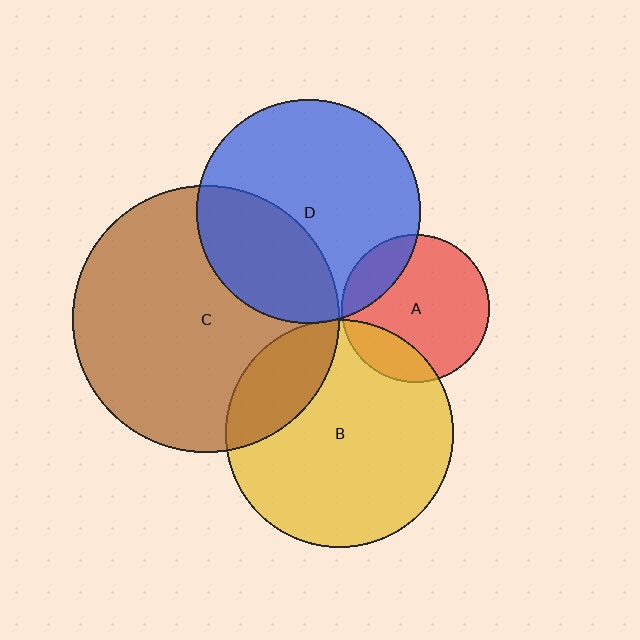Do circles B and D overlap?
Yes.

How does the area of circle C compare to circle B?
Approximately 1.4 times.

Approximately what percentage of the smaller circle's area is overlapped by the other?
Approximately 5%.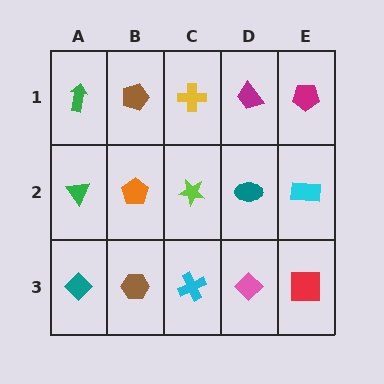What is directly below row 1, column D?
A teal ellipse.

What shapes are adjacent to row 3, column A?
A green triangle (row 2, column A), a brown hexagon (row 3, column B).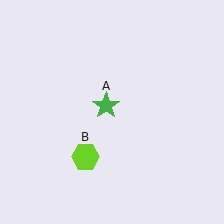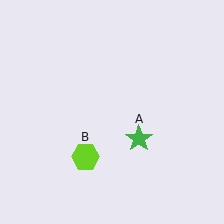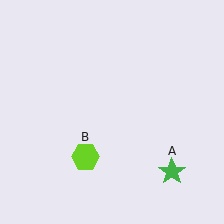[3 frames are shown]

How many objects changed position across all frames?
1 object changed position: green star (object A).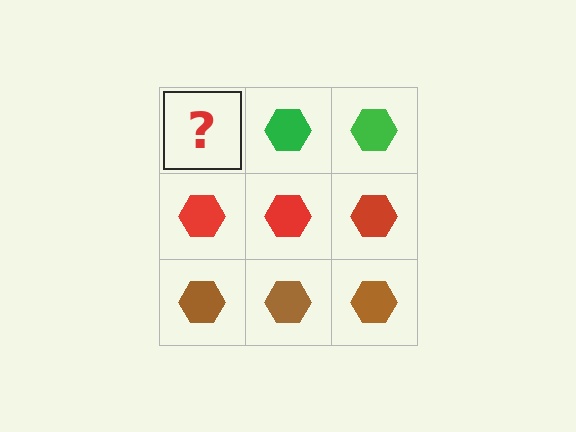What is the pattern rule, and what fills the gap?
The rule is that each row has a consistent color. The gap should be filled with a green hexagon.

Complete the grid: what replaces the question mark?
The question mark should be replaced with a green hexagon.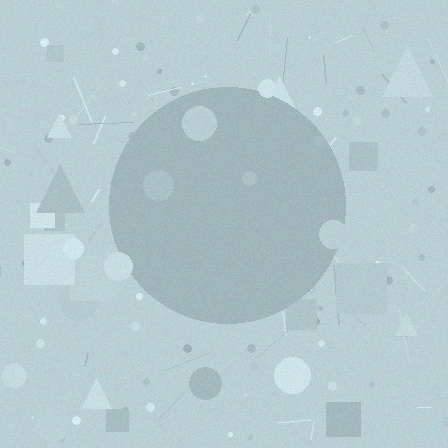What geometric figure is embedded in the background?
A circle is embedded in the background.